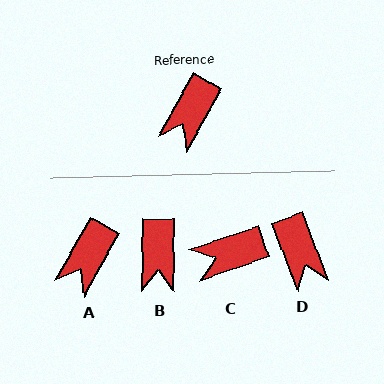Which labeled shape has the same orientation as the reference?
A.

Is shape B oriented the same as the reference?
No, it is off by about 29 degrees.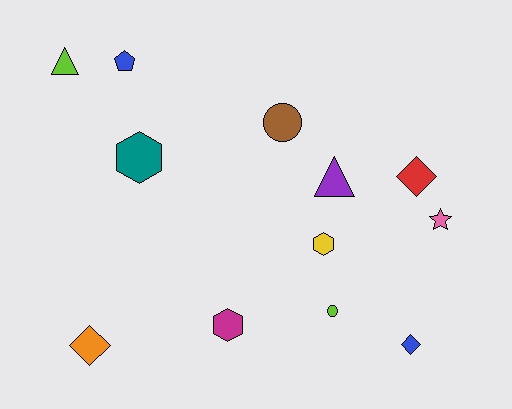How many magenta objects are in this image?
There is 1 magenta object.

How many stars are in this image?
There is 1 star.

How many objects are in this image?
There are 12 objects.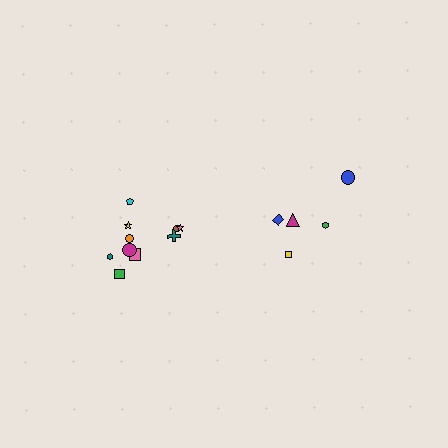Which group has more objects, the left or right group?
The left group.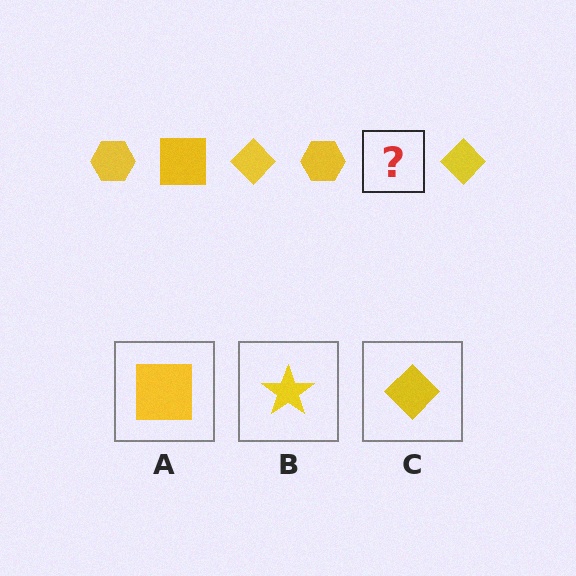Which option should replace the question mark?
Option A.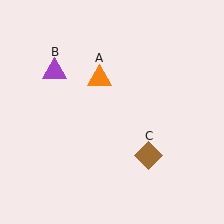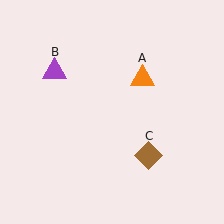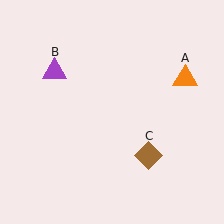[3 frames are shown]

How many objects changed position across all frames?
1 object changed position: orange triangle (object A).